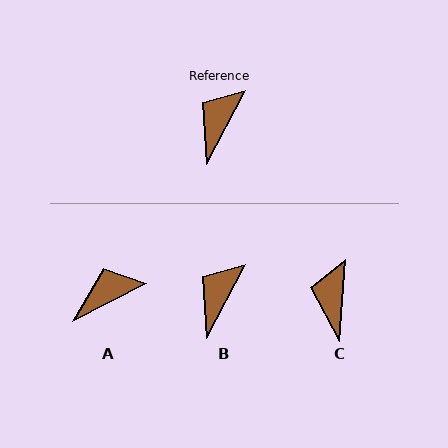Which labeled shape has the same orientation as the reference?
B.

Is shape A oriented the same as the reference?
No, it is off by about 34 degrees.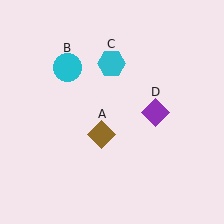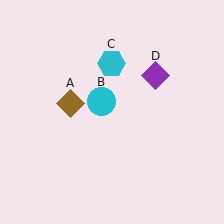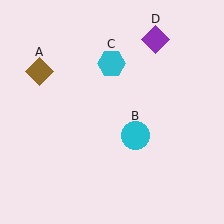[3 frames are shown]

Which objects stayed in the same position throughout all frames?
Cyan hexagon (object C) remained stationary.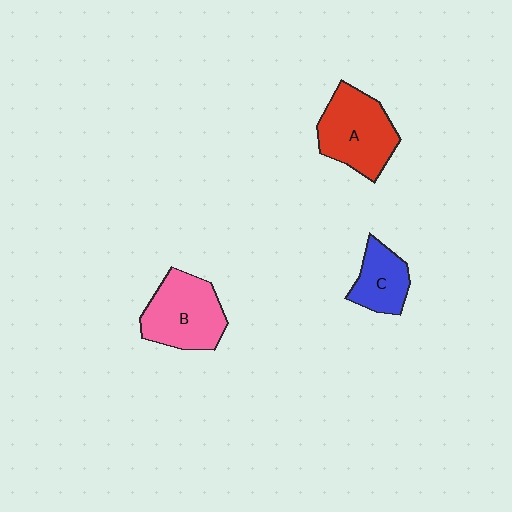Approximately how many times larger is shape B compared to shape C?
Approximately 1.6 times.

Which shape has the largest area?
Shape A (red).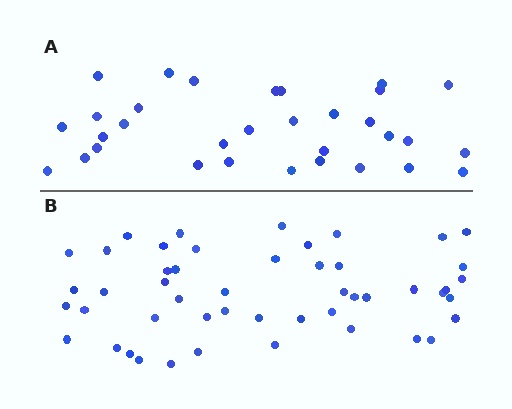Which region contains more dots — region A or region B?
Region B (the bottom region) has more dots.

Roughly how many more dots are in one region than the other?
Region B has approximately 15 more dots than region A.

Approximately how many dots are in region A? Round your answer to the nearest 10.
About 30 dots. (The exact count is 32, which rounds to 30.)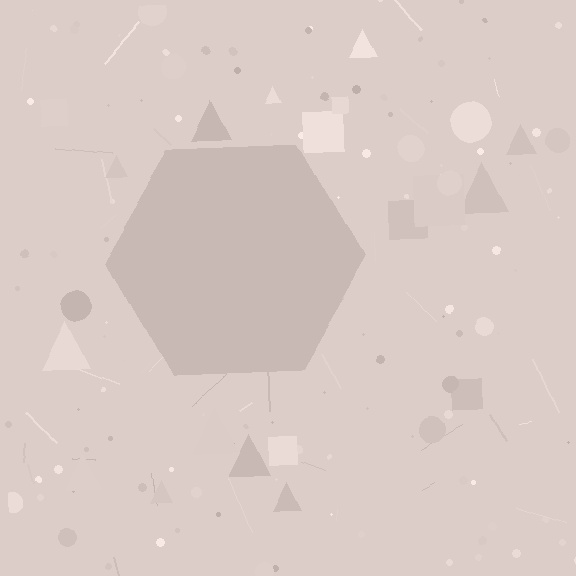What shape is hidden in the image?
A hexagon is hidden in the image.